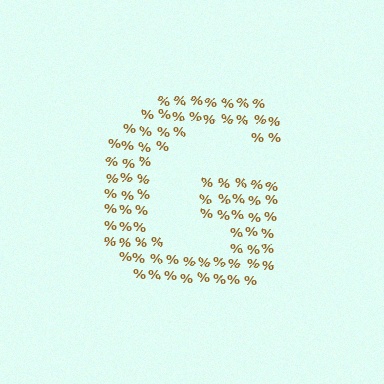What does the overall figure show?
The overall figure shows the letter G.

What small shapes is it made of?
It is made of small percent signs.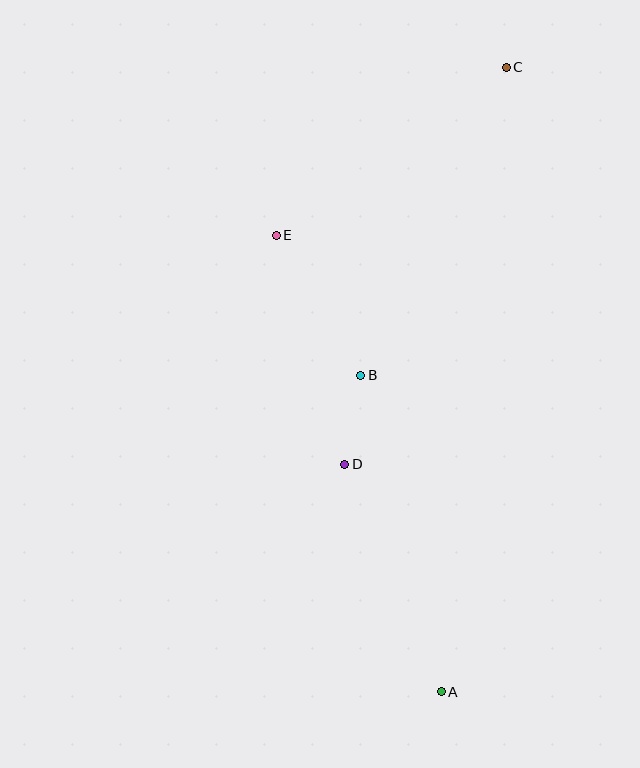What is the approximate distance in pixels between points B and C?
The distance between B and C is approximately 340 pixels.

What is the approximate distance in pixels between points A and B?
The distance between A and B is approximately 327 pixels.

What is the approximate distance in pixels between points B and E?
The distance between B and E is approximately 163 pixels.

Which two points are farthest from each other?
Points A and C are farthest from each other.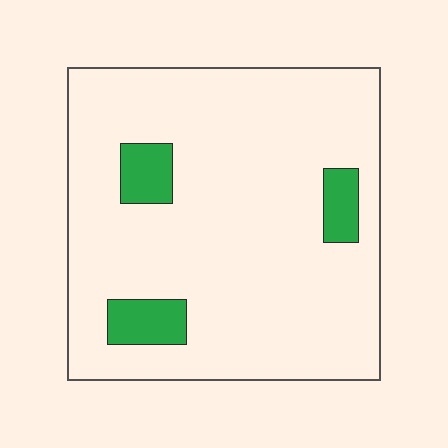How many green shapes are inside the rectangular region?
3.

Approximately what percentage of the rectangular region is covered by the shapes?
Approximately 10%.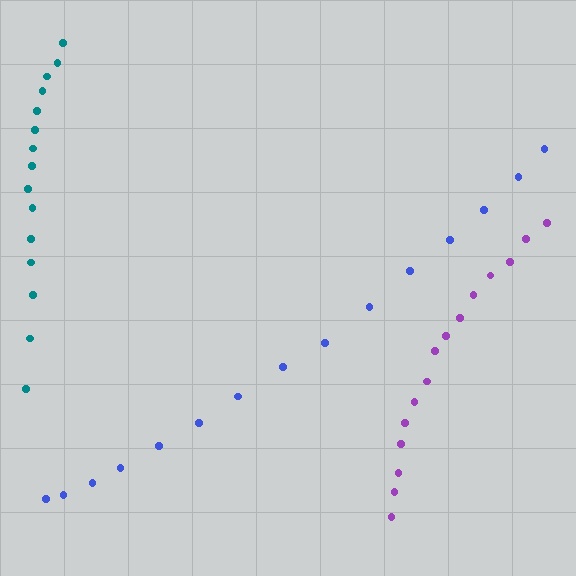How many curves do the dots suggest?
There are 3 distinct paths.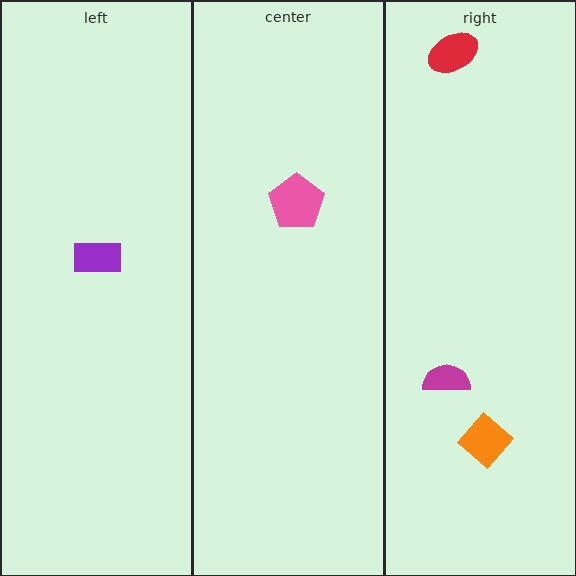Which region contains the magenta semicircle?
The right region.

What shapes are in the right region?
The orange diamond, the red ellipse, the magenta semicircle.